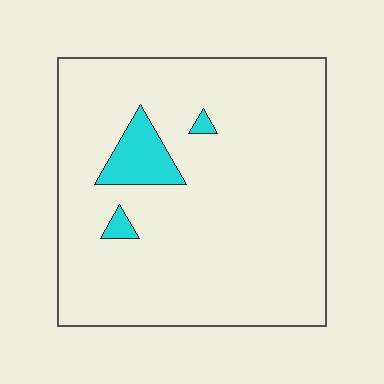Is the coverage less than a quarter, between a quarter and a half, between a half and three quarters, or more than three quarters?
Less than a quarter.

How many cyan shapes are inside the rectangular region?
3.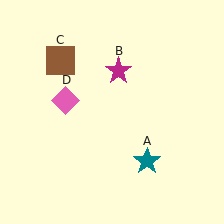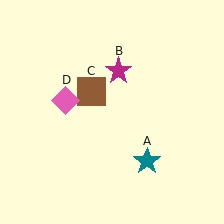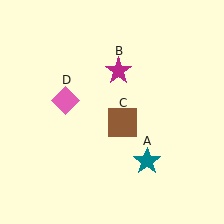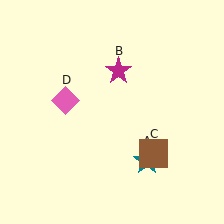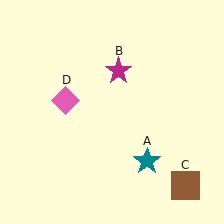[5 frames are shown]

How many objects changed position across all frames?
1 object changed position: brown square (object C).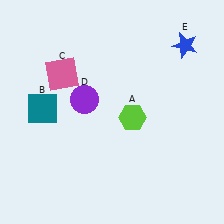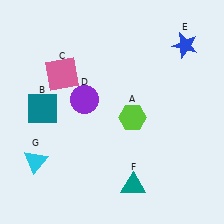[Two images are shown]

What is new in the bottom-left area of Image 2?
A cyan triangle (G) was added in the bottom-left area of Image 2.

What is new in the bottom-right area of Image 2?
A teal triangle (F) was added in the bottom-right area of Image 2.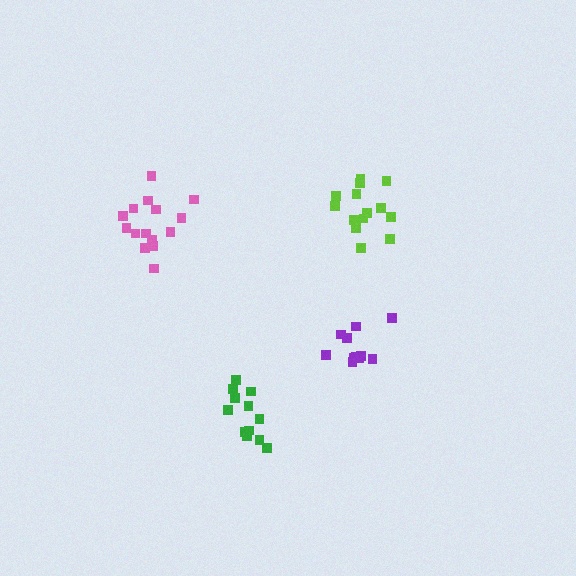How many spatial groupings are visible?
There are 4 spatial groupings.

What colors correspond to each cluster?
The clusters are colored: lime, green, pink, purple.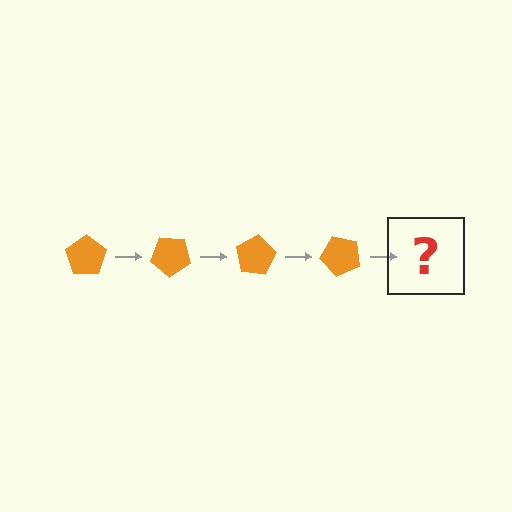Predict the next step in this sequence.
The next step is an orange pentagon rotated 160 degrees.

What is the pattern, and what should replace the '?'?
The pattern is that the pentagon rotates 40 degrees each step. The '?' should be an orange pentagon rotated 160 degrees.